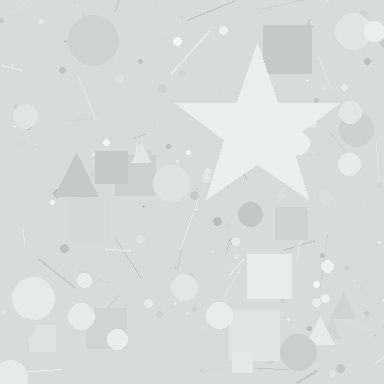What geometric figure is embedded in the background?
A star is embedded in the background.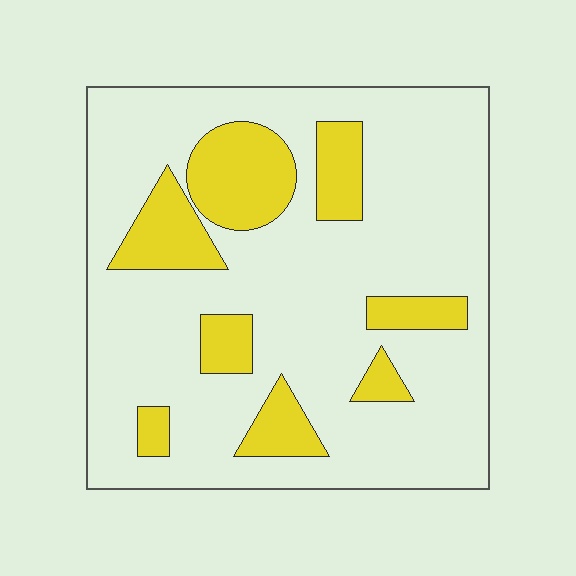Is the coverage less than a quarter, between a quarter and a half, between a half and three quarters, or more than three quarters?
Less than a quarter.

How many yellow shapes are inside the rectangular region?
8.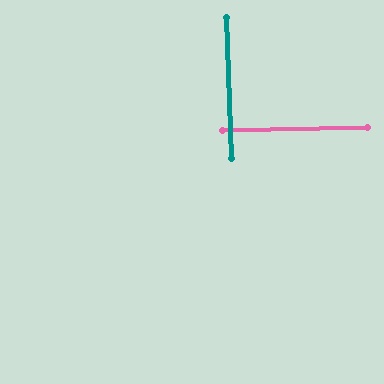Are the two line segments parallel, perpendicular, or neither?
Perpendicular — they meet at approximately 89°.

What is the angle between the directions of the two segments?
Approximately 89 degrees.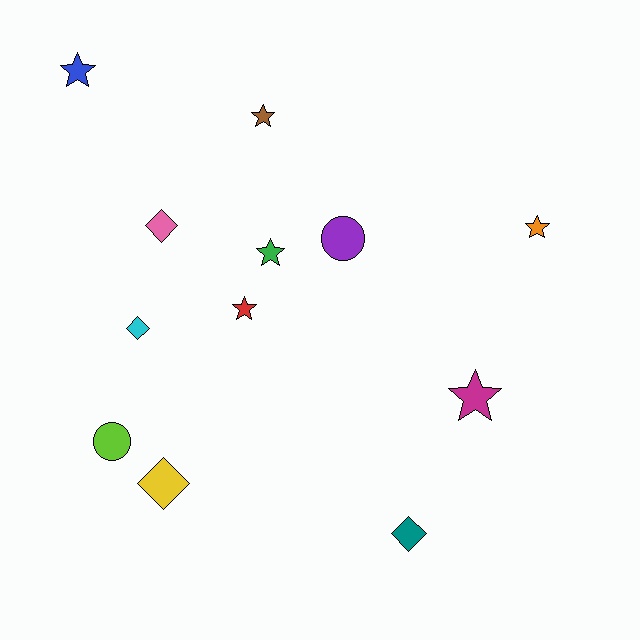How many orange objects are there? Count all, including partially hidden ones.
There is 1 orange object.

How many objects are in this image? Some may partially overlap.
There are 12 objects.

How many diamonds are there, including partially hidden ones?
There are 4 diamonds.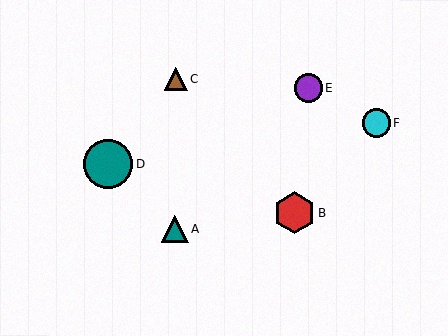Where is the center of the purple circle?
The center of the purple circle is at (308, 88).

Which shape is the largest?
The teal circle (labeled D) is the largest.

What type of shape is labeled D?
Shape D is a teal circle.